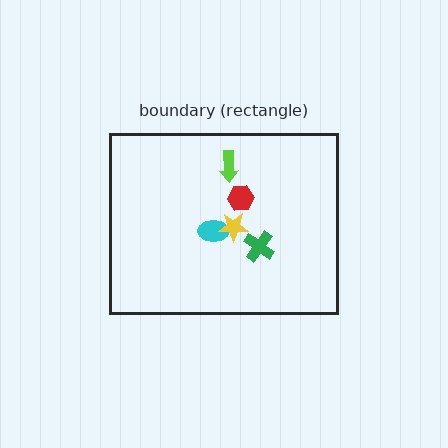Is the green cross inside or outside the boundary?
Inside.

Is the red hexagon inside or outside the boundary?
Inside.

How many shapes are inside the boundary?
5 inside, 0 outside.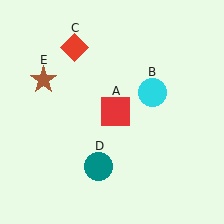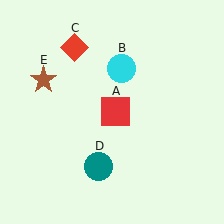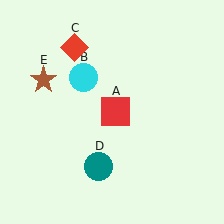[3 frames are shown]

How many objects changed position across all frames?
1 object changed position: cyan circle (object B).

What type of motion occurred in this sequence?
The cyan circle (object B) rotated counterclockwise around the center of the scene.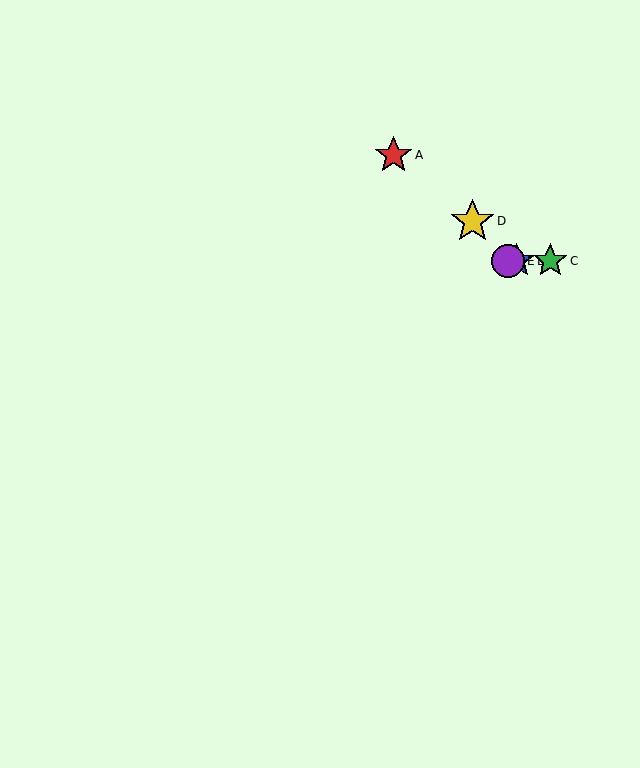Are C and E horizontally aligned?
Yes, both are at y≈261.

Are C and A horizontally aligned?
No, C is at y≈261 and A is at y≈155.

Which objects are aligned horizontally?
Objects B, C, E are aligned horizontally.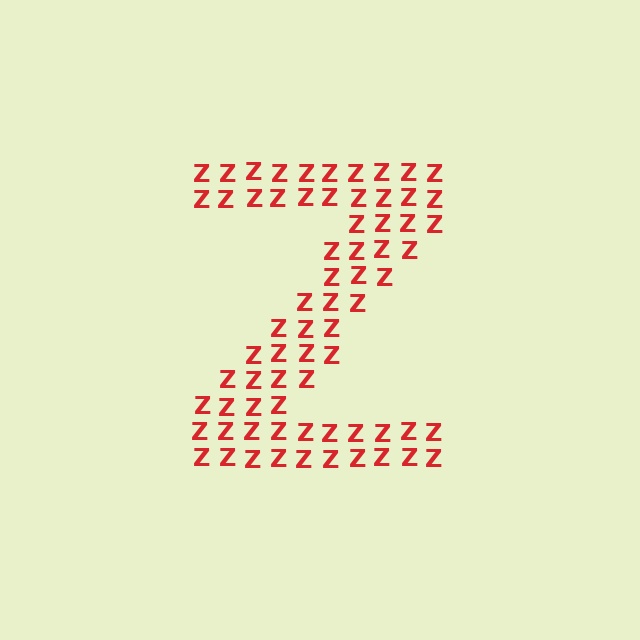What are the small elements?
The small elements are letter Z's.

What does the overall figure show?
The overall figure shows the letter Z.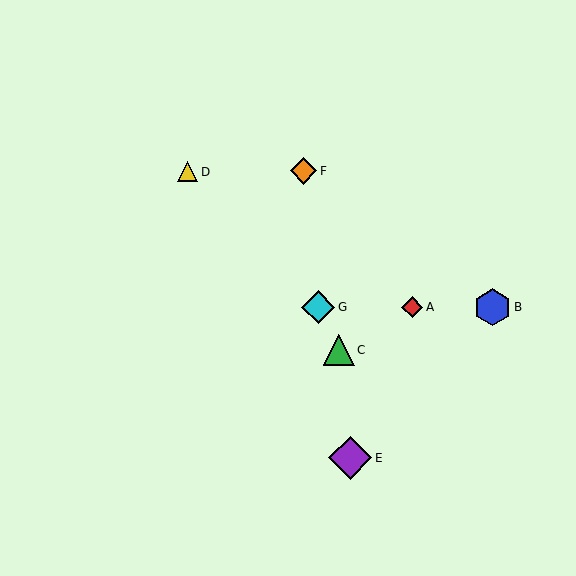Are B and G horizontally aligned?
Yes, both are at y≈307.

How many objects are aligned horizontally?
3 objects (A, B, G) are aligned horizontally.